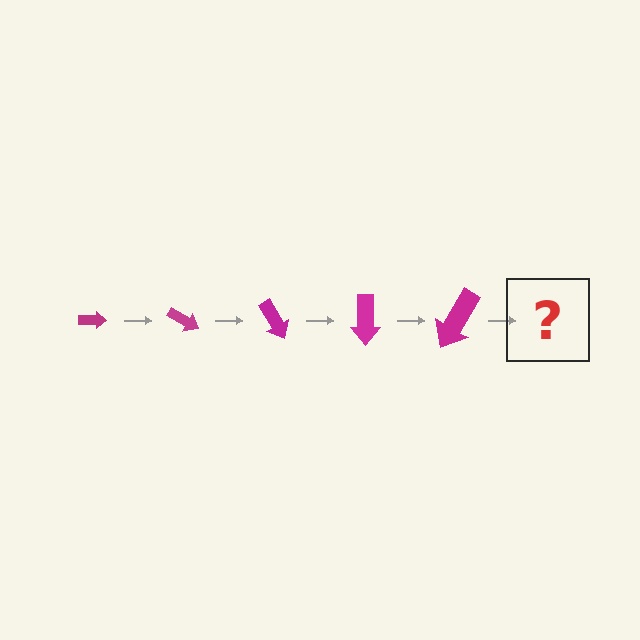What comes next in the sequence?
The next element should be an arrow, larger than the previous one and rotated 150 degrees from the start.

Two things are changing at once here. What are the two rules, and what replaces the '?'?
The two rules are that the arrow grows larger each step and it rotates 30 degrees each step. The '?' should be an arrow, larger than the previous one and rotated 150 degrees from the start.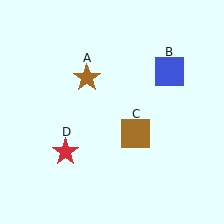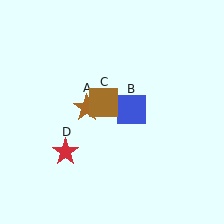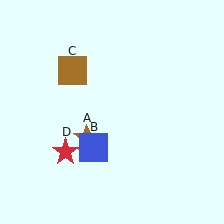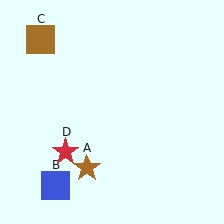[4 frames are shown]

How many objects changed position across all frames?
3 objects changed position: brown star (object A), blue square (object B), brown square (object C).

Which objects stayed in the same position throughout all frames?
Red star (object D) remained stationary.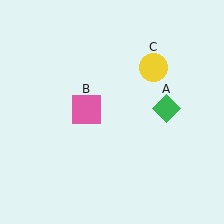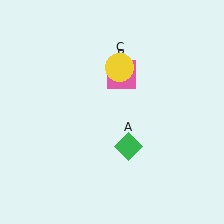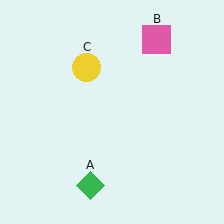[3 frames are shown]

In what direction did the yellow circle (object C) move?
The yellow circle (object C) moved left.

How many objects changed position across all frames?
3 objects changed position: green diamond (object A), pink square (object B), yellow circle (object C).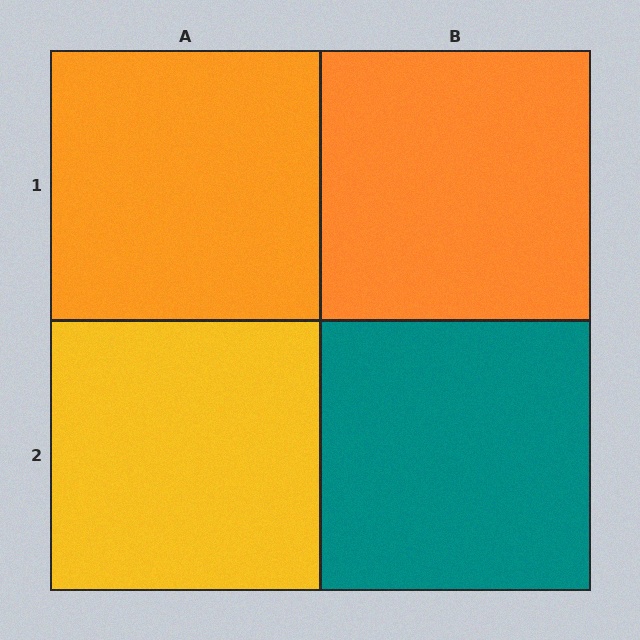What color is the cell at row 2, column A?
Yellow.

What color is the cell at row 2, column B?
Teal.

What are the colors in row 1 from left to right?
Orange, orange.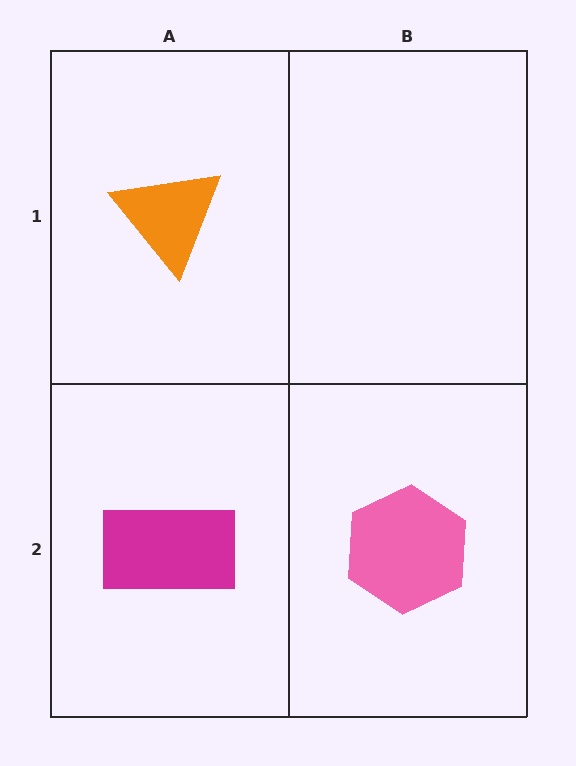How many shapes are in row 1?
1 shape.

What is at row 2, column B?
A pink hexagon.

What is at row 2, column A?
A magenta rectangle.